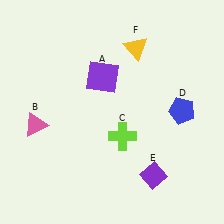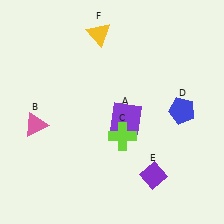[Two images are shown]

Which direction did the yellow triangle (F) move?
The yellow triangle (F) moved left.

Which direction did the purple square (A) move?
The purple square (A) moved down.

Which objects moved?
The objects that moved are: the purple square (A), the yellow triangle (F).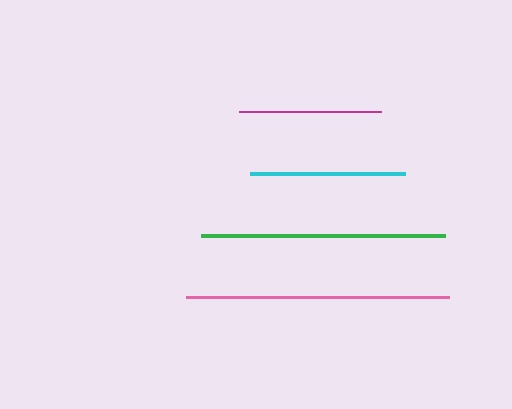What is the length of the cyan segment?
The cyan segment is approximately 156 pixels long.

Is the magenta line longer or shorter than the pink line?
The pink line is longer than the magenta line.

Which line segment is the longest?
The pink line is the longest at approximately 263 pixels.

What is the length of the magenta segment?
The magenta segment is approximately 142 pixels long.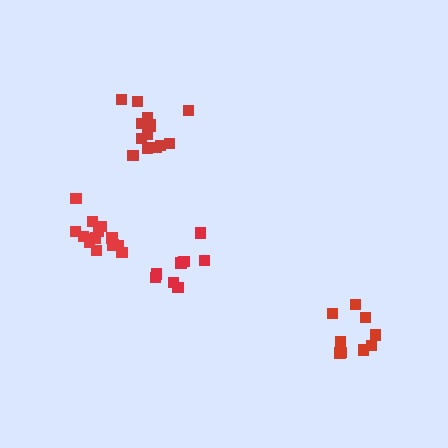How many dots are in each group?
Group 1: 9 dots, Group 2: 14 dots, Group 3: 14 dots, Group 4: 8 dots (45 total).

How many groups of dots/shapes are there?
There are 4 groups.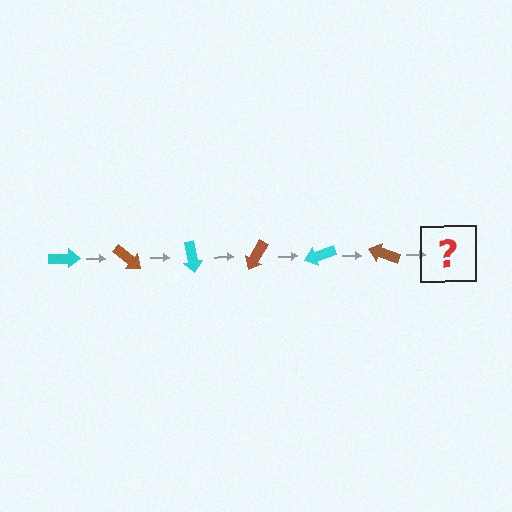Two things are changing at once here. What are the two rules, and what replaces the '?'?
The two rules are that it rotates 40 degrees each step and the color cycles through cyan and brown. The '?' should be a cyan arrow, rotated 240 degrees from the start.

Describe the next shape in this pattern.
It should be a cyan arrow, rotated 240 degrees from the start.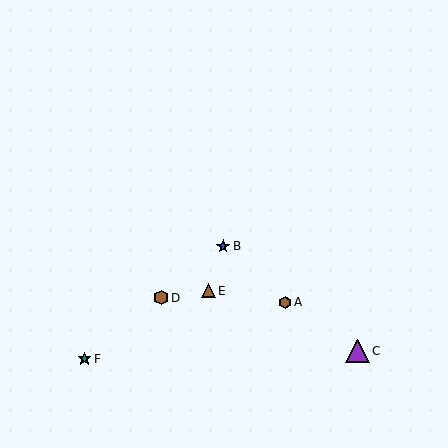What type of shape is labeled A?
Shape A is a brown hexagon.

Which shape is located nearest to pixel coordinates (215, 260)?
The blue star (labeled B) at (223, 246) is nearest to that location.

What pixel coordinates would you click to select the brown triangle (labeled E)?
Click at (208, 291) to select the brown triangle E.